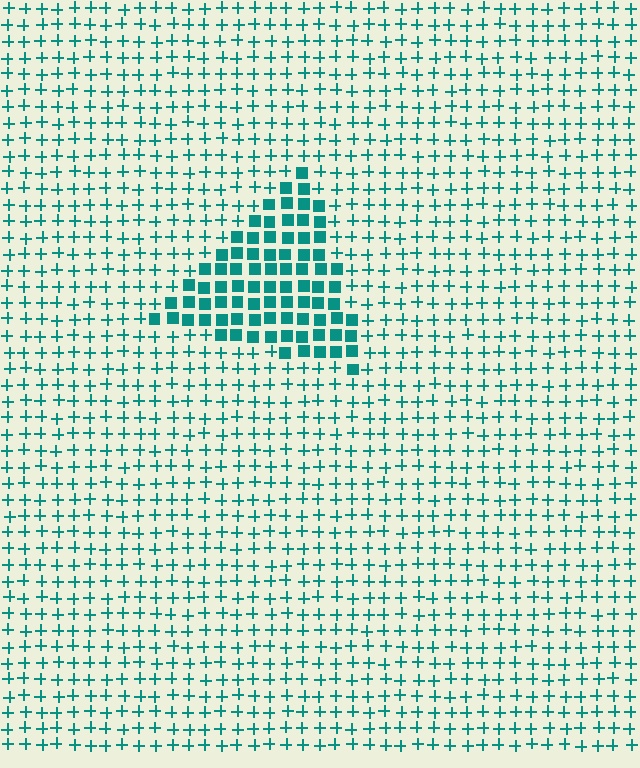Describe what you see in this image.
The image is filled with small teal elements arranged in a uniform grid. A triangle-shaped region contains squares, while the surrounding area contains plus signs. The boundary is defined purely by the change in element shape.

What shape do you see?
I see a triangle.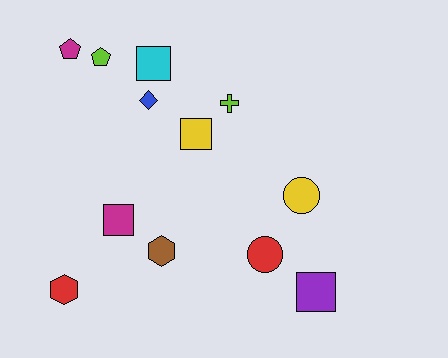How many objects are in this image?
There are 12 objects.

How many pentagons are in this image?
There are 2 pentagons.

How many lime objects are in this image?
There are 2 lime objects.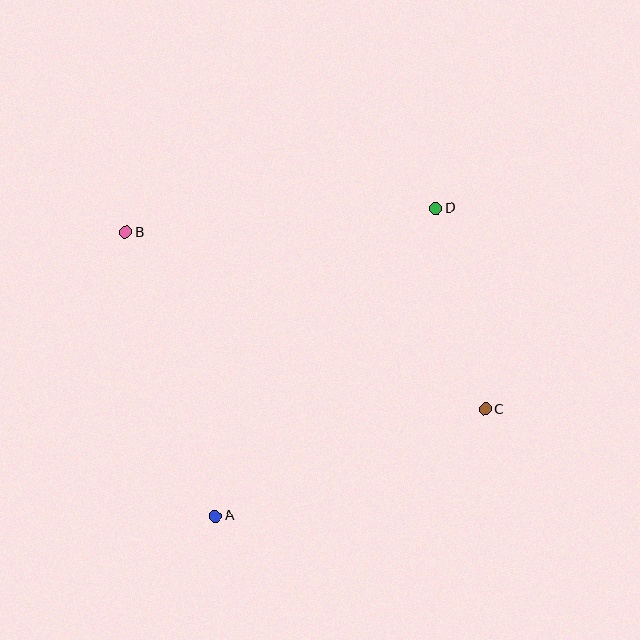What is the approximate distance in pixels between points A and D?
The distance between A and D is approximately 379 pixels.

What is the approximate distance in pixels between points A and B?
The distance between A and B is approximately 298 pixels.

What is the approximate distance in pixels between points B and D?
The distance between B and D is approximately 311 pixels.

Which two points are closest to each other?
Points C and D are closest to each other.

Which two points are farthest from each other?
Points B and C are farthest from each other.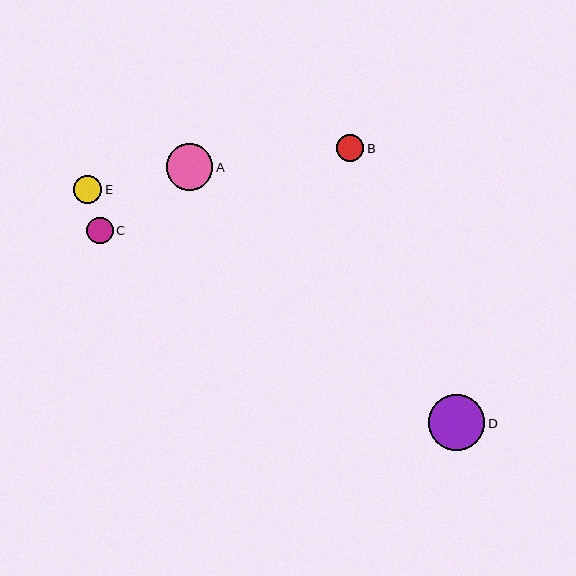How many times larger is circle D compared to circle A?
Circle D is approximately 1.2 times the size of circle A.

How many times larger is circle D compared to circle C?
Circle D is approximately 2.1 times the size of circle C.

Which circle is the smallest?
Circle C is the smallest with a size of approximately 26 pixels.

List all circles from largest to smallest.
From largest to smallest: D, A, E, B, C.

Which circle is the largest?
Circle D is the largest with a size of approximately 57 pixels.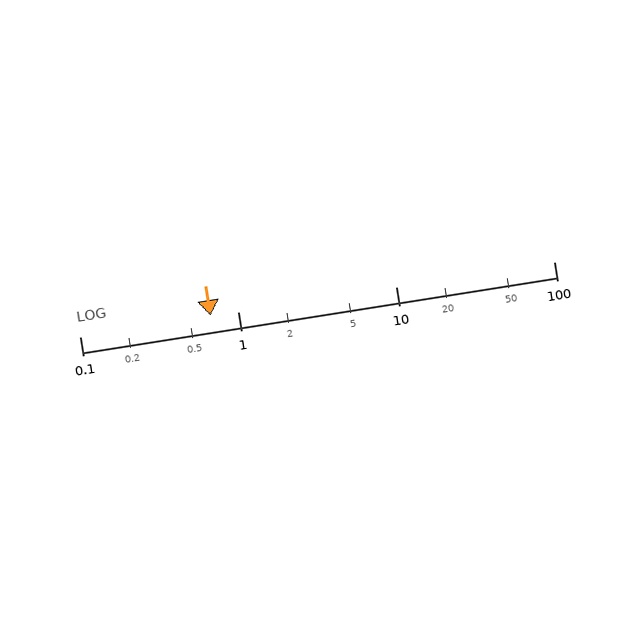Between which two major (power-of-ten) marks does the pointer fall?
The pointer is between 0.1 and 1.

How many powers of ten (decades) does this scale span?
The scale spans 3 decades, from 0.1 to 100.